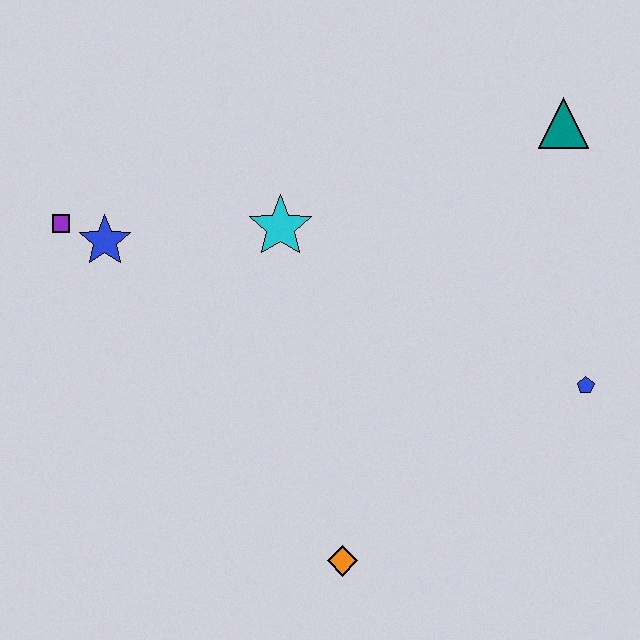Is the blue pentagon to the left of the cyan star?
No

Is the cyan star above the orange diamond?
Yes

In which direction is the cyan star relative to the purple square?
The cyan star is to the right of the purple square.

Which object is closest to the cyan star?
The blue star is closest to the cyan star.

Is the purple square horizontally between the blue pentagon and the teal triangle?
No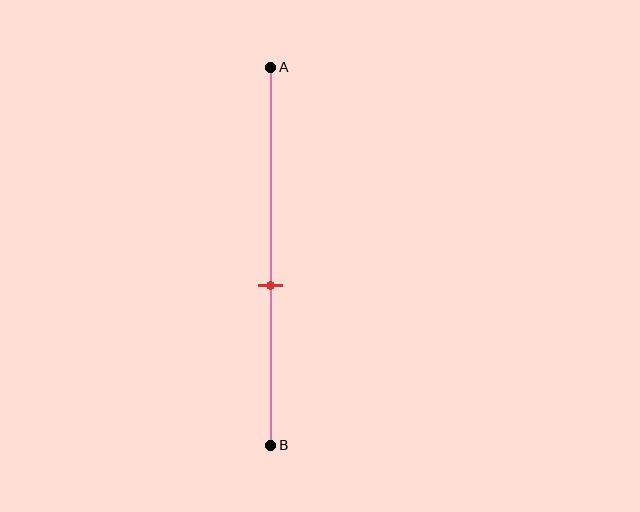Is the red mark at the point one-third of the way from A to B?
No, the mark is at about 60% from A, not at the 33% one-third point.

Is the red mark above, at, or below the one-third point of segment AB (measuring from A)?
The red mark is below the one-third point of segment AB.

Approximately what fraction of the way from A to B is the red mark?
The red mark is approximately 60% of the way from A to B.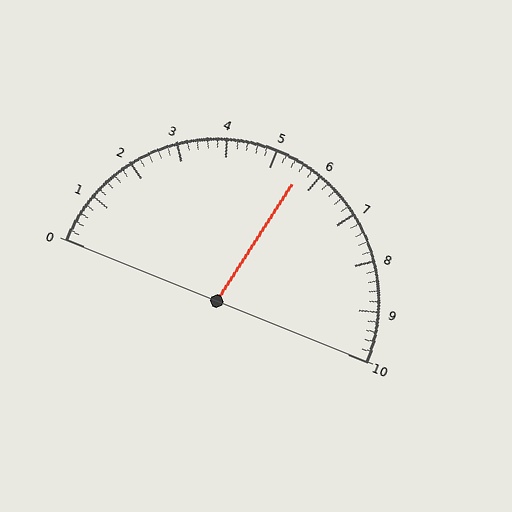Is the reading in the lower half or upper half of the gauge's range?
The reading is in the upper half of the range (0 to 10).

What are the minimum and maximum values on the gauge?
The gauge ranges from 0 to 10.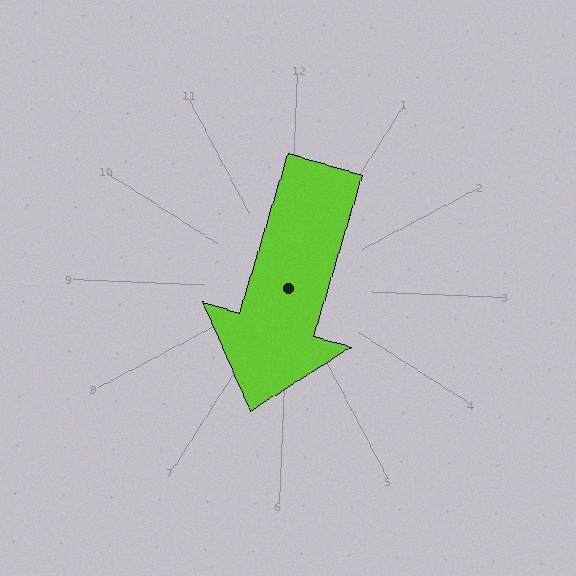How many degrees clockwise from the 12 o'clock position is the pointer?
Approximately 195 degrees.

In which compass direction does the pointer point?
South.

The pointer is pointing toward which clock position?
Roughly 6 o'clock.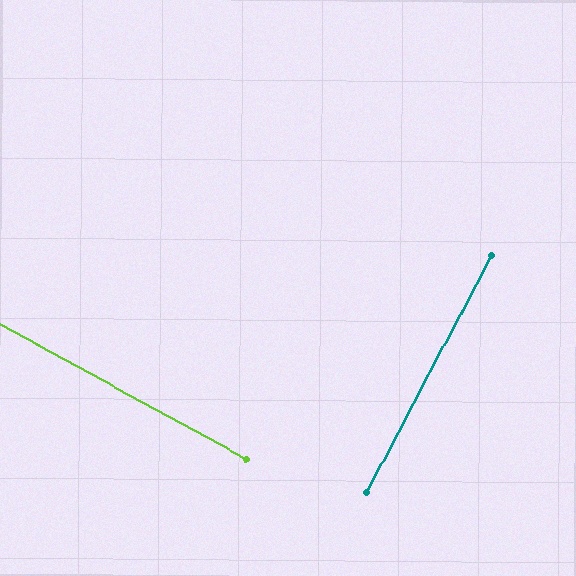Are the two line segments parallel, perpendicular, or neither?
Perpendicular — they meet at approximately 89°.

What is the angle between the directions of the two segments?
Approximately 89 degrees.